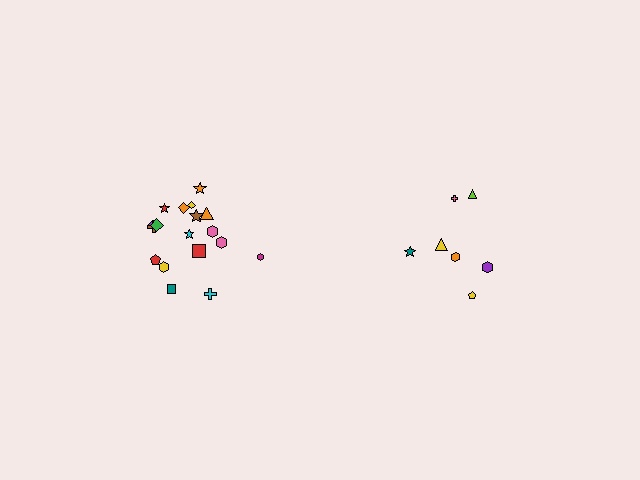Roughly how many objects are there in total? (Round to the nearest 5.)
Roughly 25 objects in total.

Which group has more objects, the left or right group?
The left group.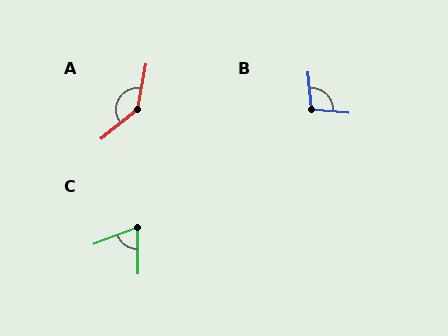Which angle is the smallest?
C, at approximately 69 degrees.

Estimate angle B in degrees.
Approximately 102 degrees.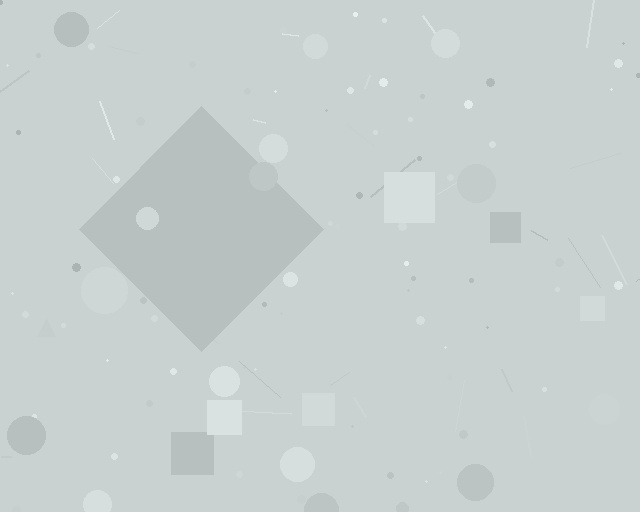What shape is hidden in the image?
A diamond is hidden in the image.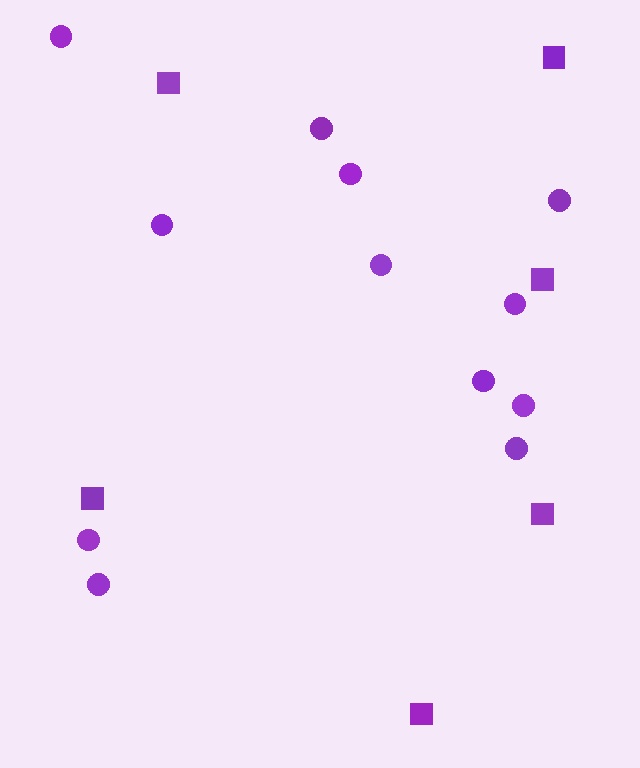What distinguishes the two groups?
There are 2 groups: one group of circles (12) and one group of squares (6).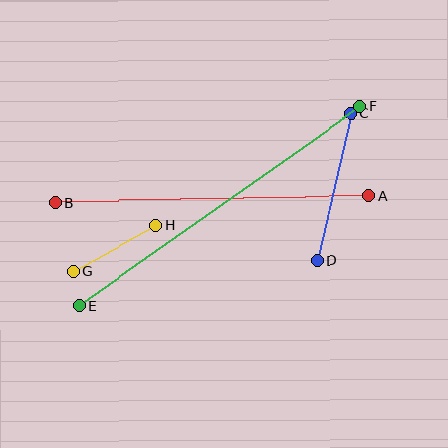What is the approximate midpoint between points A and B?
The midpoint is at approximately (212, 199) pixels.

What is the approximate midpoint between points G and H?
The midpoint is at approximately (115, 248) pixels.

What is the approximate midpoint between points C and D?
The midpoint is at approximately (334, 187) pixels.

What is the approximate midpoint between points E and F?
The midpoint is at approximately (220, 206) pixels.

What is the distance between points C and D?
The distance is approximately 150 pixels.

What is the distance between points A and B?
The distance is approximately 314 pixels.